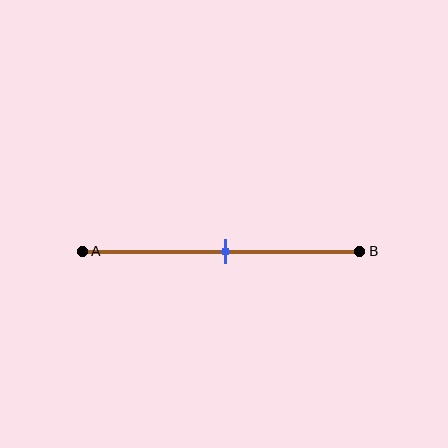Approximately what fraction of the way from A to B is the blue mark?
The blue mark is approximately 50% of the way from A to B.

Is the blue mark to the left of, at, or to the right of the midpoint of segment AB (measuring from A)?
The blue mark is approximately at the midpoint of segment AB.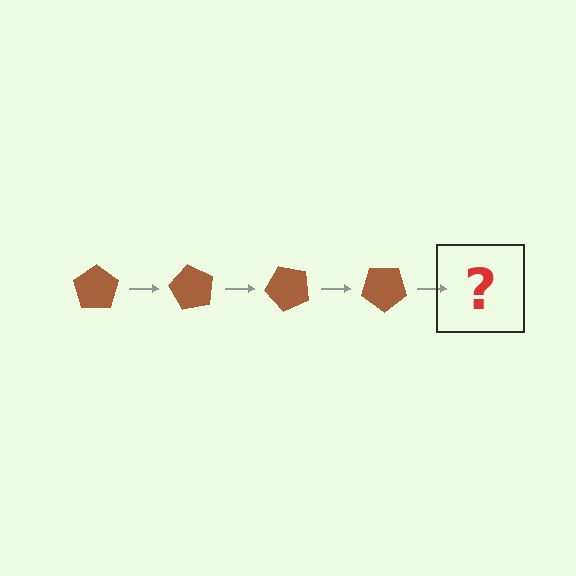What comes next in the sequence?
The next element should be a brown pentagon rotated 240 degrees.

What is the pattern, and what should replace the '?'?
The pattern is that the pentagon rotates 60 degrees each step. The '?' should be a brown pentagon rotated 240 degrees.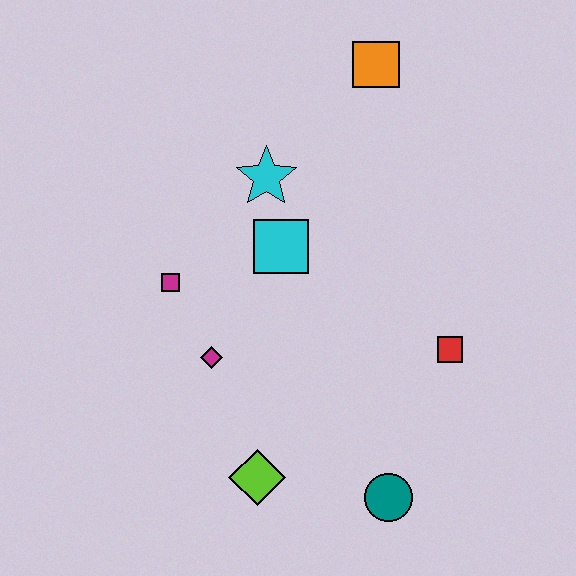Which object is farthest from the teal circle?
The orange square is farthest from the teal circle.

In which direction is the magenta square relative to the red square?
The magenta square is to the left of the red square.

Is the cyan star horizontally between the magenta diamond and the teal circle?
Yes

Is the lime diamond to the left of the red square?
Yes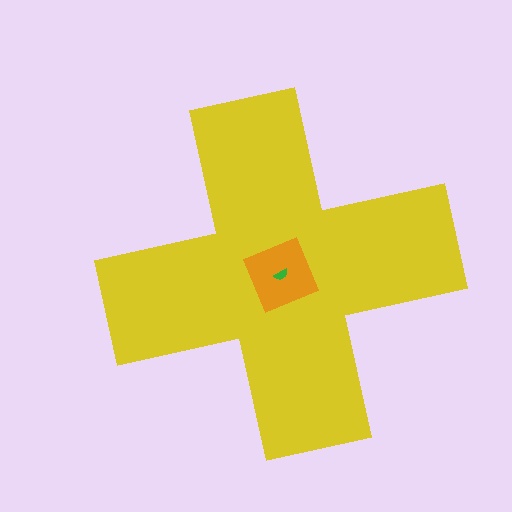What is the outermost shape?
The yellow cross.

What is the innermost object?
The green semicircle.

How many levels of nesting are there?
3.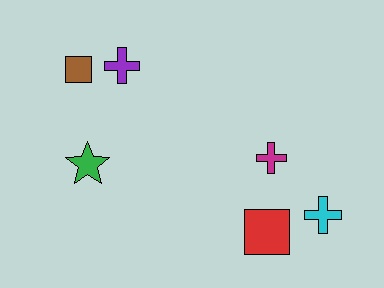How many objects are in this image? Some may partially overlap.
There are 6 objects.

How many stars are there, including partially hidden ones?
There is 1 star.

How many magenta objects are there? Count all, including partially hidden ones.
There is 1 magenta object.